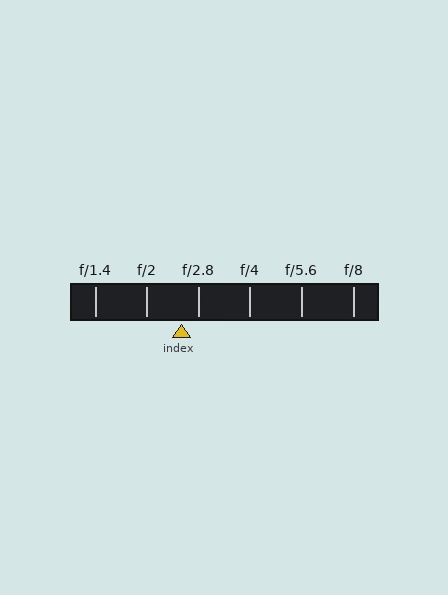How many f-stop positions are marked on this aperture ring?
There are 6 f-stop positions marked.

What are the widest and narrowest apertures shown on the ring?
The widest aperture shown is f/1.4 and the narrowest is f/8.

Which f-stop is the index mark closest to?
The index mark is closest to f/2.8.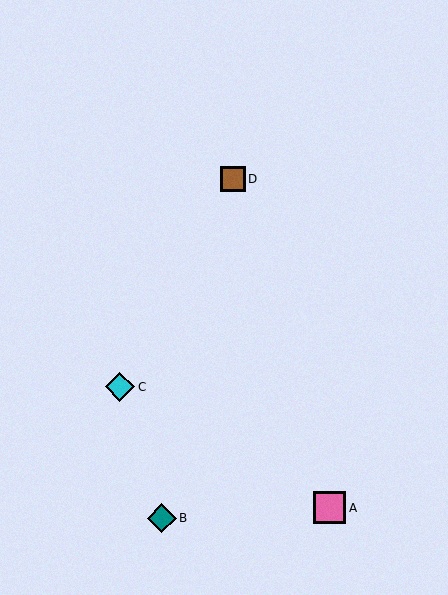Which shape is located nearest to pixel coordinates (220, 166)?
The brown square (labeled D) at (233, 179) is nearest to that location.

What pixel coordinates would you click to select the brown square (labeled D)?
Click at (233, 179) to select the brown square D.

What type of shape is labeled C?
Shape C is a cyan diamond.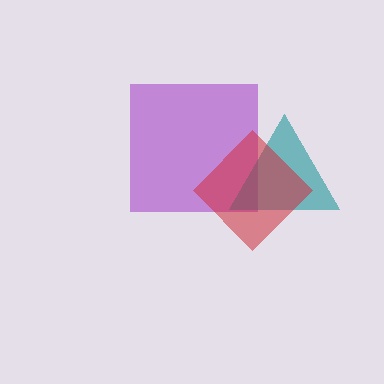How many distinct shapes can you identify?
There are 3 distinct shapes: a purple square, a teal triangle, a red diamond.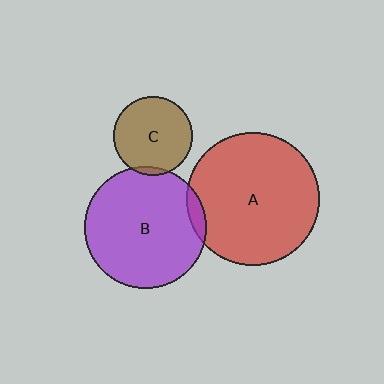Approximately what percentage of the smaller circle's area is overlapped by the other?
Approximately 5%.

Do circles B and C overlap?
Yes.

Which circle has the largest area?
Circle A (red).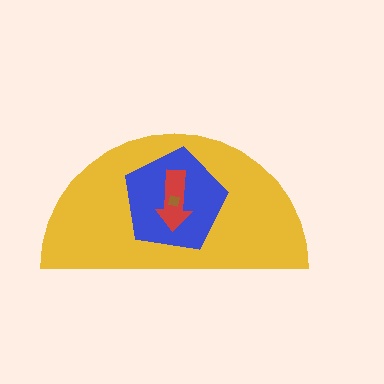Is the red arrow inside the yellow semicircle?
Yes.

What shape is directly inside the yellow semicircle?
The blue pentagon.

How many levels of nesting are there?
4.